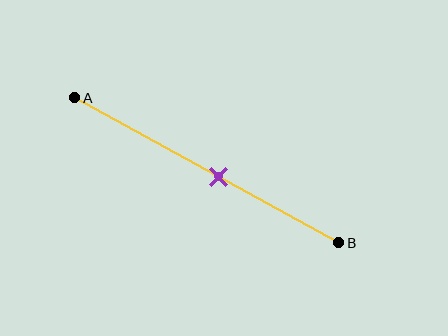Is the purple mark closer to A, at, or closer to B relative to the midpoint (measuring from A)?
The purple mark is closer to point B than the midpoint of segment AB.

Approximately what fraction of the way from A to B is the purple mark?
The purple mark is approximately 55% of the way from A to B.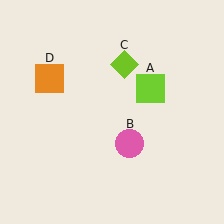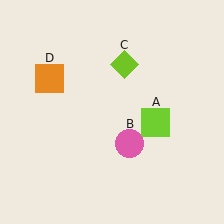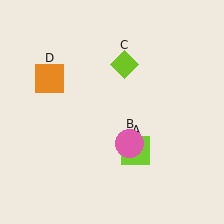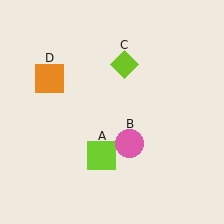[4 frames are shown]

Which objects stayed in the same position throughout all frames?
Pink circle (object B) and lime diamond (object C) and orange square (object D) remained stationary.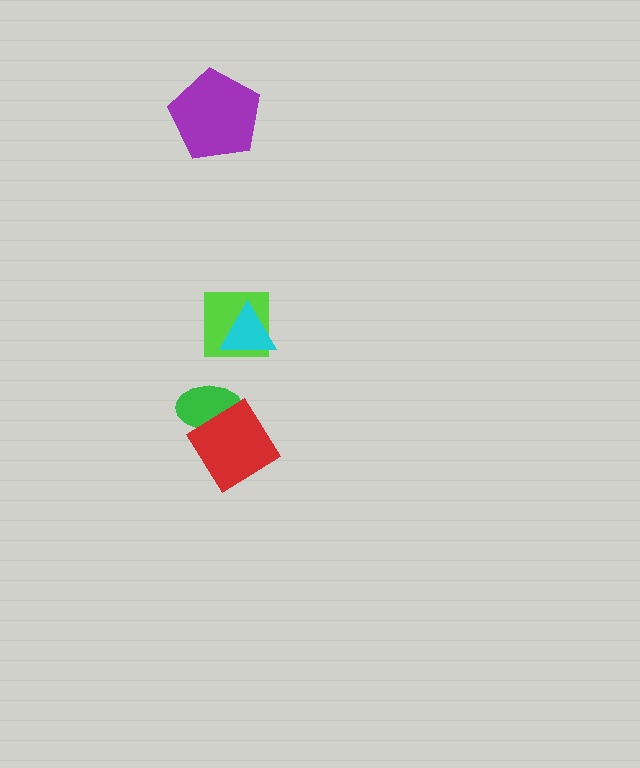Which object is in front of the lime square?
The cyan triangle is in front of the lime square.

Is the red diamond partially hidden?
No, no other shape covers it.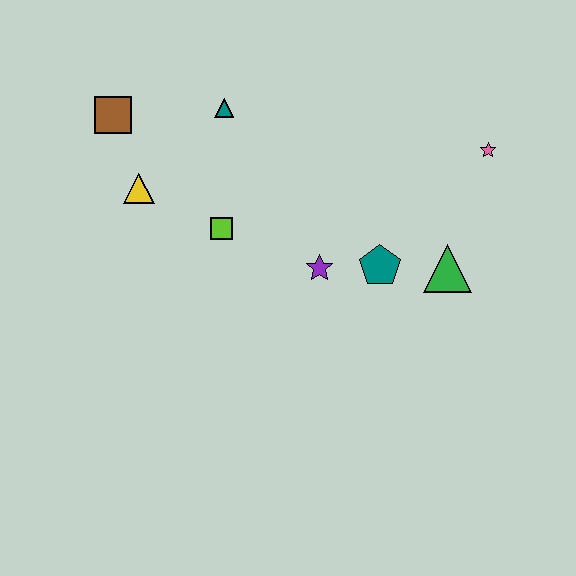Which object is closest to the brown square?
The yellow triangle is closest to the brown square.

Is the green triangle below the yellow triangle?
Yes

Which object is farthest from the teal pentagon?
The brown square is farthest from the teal pentagon.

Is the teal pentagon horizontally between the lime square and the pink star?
Yes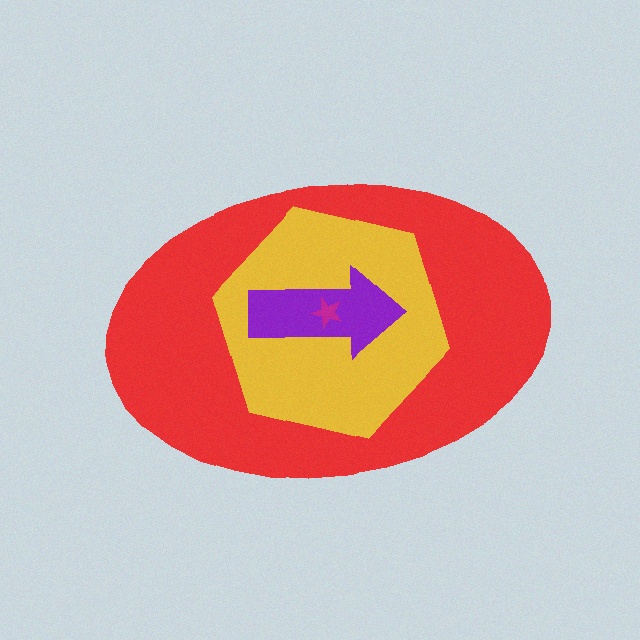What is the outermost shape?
The red ellipse.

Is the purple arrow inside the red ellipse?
Yes.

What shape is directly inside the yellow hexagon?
The purple arrow.